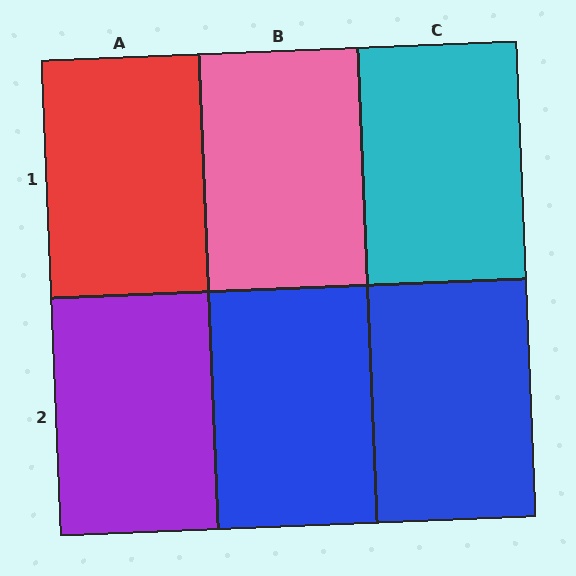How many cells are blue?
2 cells are blue.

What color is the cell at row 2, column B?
Blue.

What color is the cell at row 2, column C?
Blue.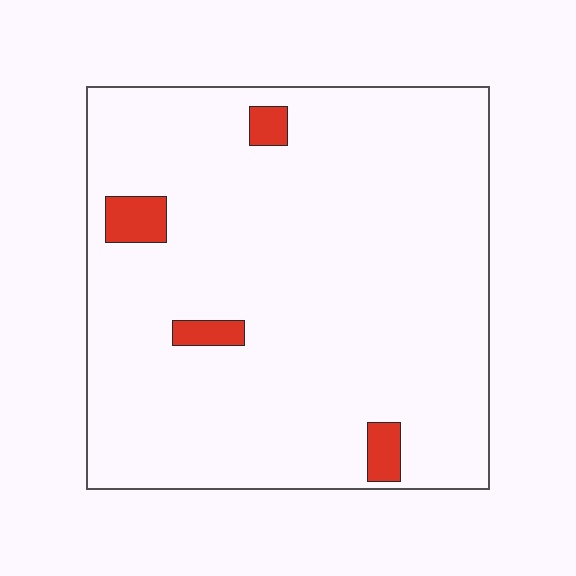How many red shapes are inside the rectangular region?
4.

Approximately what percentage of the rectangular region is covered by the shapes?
Approximately 5%.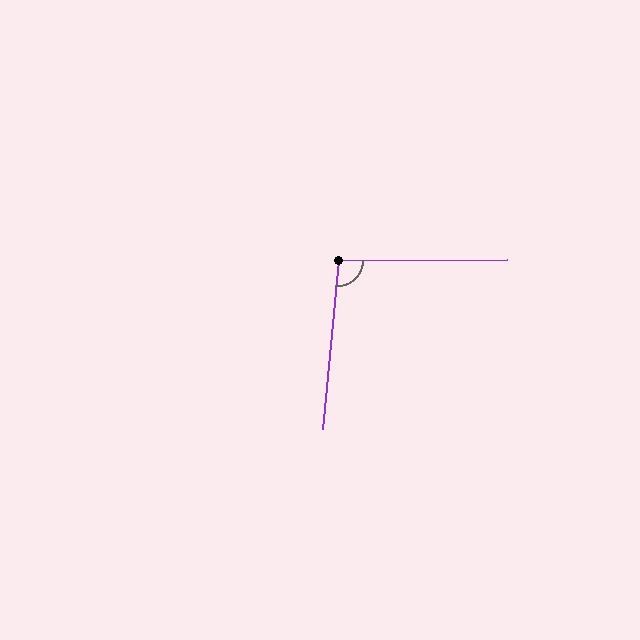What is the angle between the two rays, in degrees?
Approximately 96 degrees.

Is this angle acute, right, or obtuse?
It is obtuse.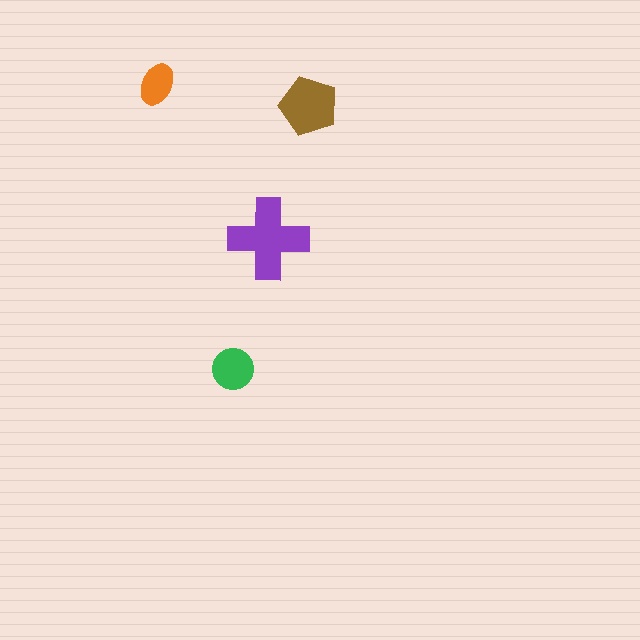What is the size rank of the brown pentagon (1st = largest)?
2nd.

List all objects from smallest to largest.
The orange ellipse, the green circle, the brown pentagon, the purple cross.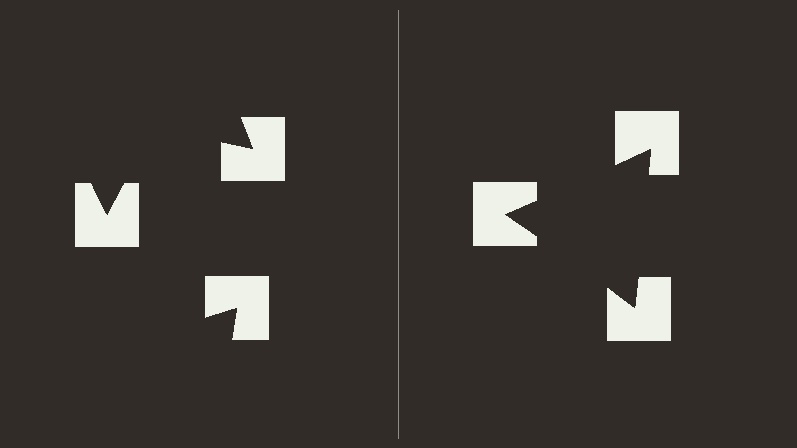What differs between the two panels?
The notched squares are positioned identically on both sides; only the wedge orientations differ. On the right they align to a triangle; on the left they are misaligned.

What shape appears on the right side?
An illusory triangle.